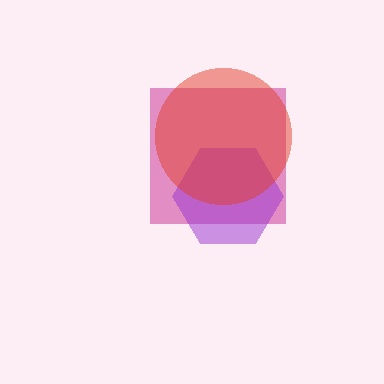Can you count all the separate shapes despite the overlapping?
Yes, there are 3 separate shapes.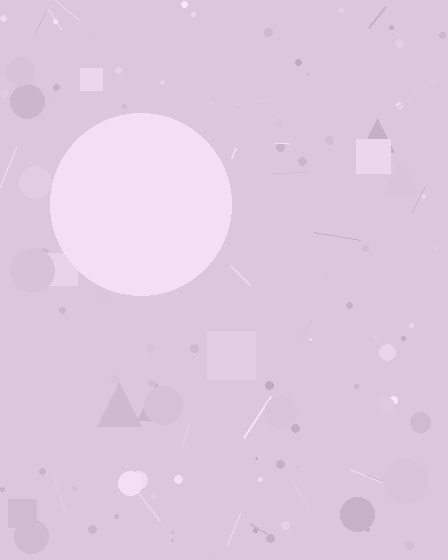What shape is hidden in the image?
A circle is hidden in the image.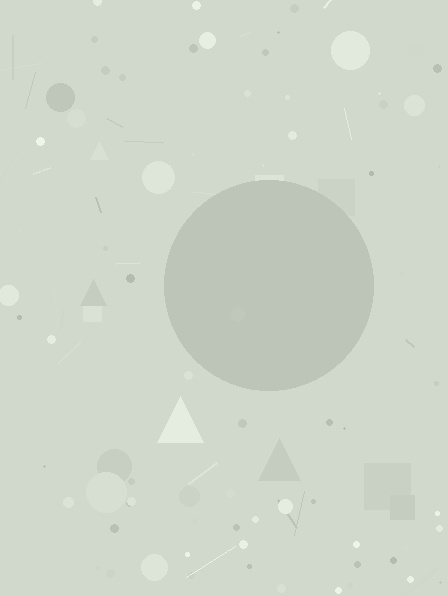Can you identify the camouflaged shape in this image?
The camouflaged shape is a circle.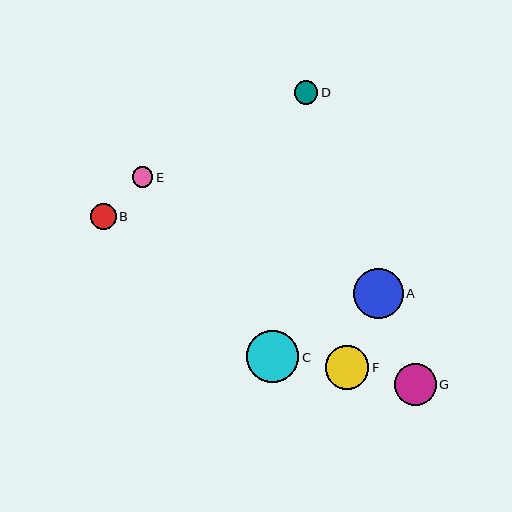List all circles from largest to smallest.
From largest to smallest: C, A, F, G, B, D, E.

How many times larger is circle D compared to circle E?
Circle D is approximately 1.1 times the size of circle E.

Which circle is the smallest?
Circle E is the smallest with a size of approximately 21 pixels.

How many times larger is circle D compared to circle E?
Circle D is approximately 1.1 times the size of circle E.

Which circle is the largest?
Circle C is the largest with a size of approximately 52 pixels.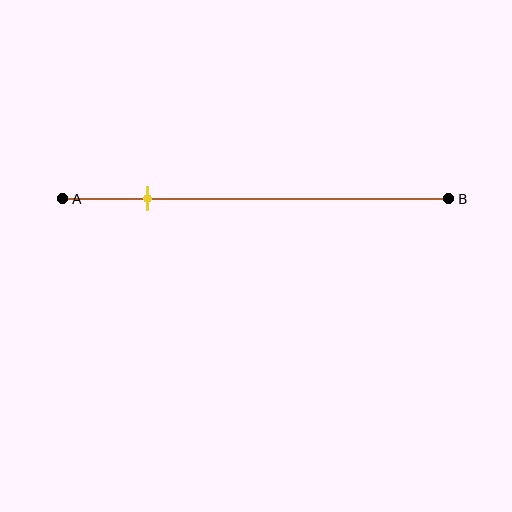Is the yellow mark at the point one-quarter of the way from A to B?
No, the mark is at about 20% from A, not at the 25% one-quarter point.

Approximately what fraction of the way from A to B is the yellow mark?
The yellow mark is approximately 20% of the way from A to B.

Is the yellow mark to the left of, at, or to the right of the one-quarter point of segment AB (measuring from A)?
The yellow mark is to the left of the one-quarter point of segment AB.